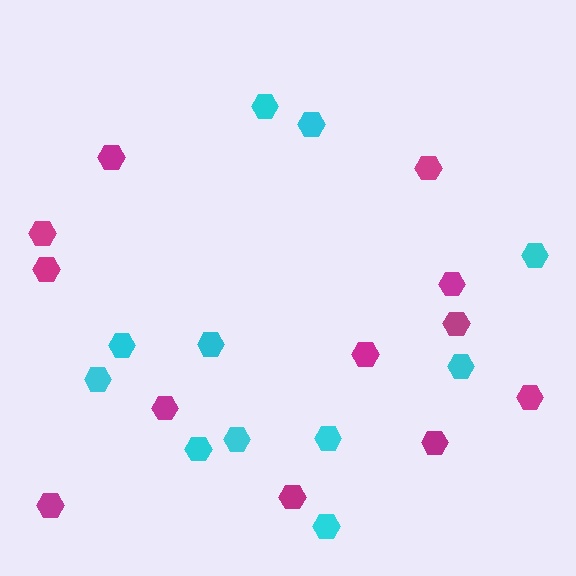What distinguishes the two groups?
There are 2 groups: one group of magenta hexagons (12) and one group of cyan hexagons (11).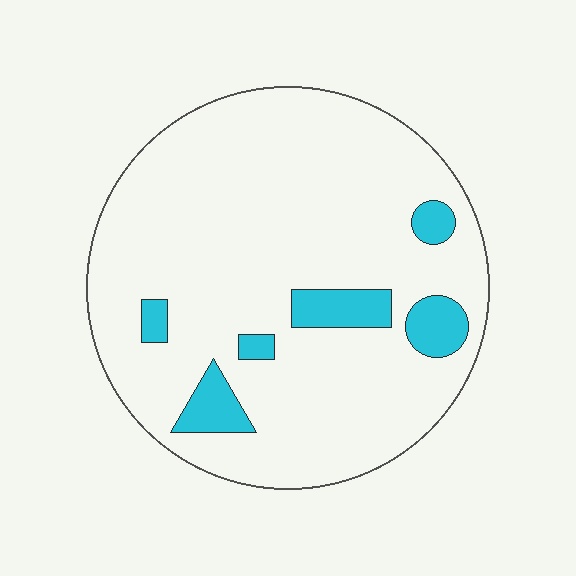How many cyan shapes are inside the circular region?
6.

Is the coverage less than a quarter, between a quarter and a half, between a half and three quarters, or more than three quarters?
Less than a quarter.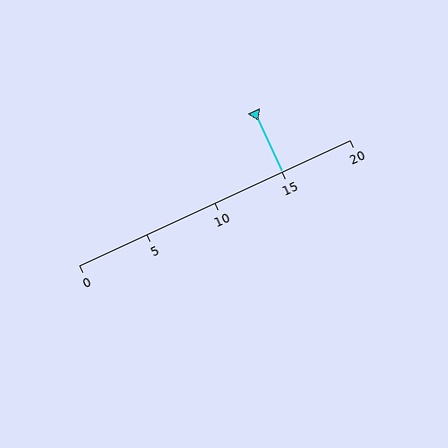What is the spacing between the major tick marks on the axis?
The major ticks are spaced 5 apart.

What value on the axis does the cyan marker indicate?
The marker indicates approximately 15.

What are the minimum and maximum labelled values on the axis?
The axis runs from 0 to 20.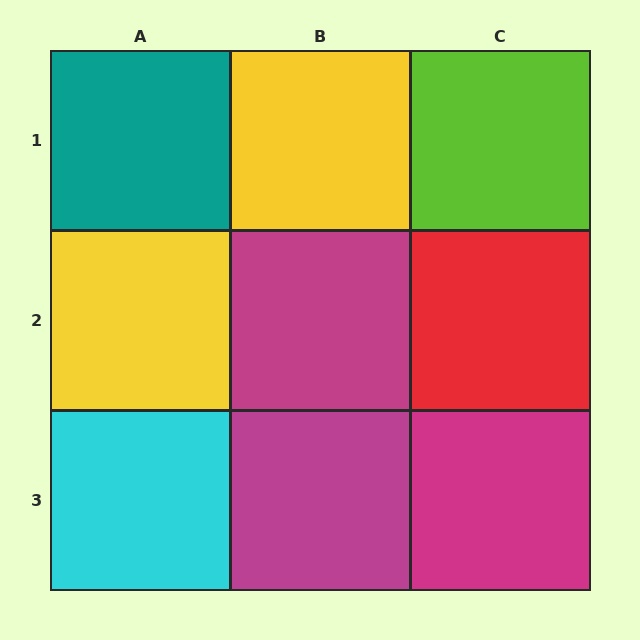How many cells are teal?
1 cell is teal.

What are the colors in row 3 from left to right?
Cyan, magenta, magenta.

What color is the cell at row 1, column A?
Teal.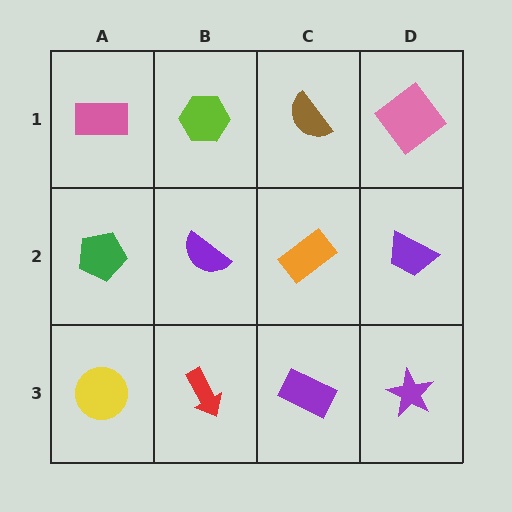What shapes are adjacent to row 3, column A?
A green pentagon (row 2, column A), a red arrow (row 3, column B).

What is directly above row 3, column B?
A purple semicircle.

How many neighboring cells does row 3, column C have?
3.